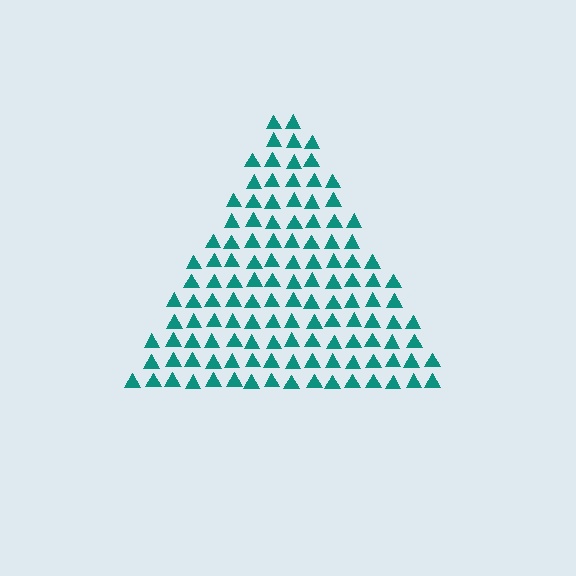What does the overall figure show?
The overall figure shows a triangle.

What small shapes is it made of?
It is made of small triangles.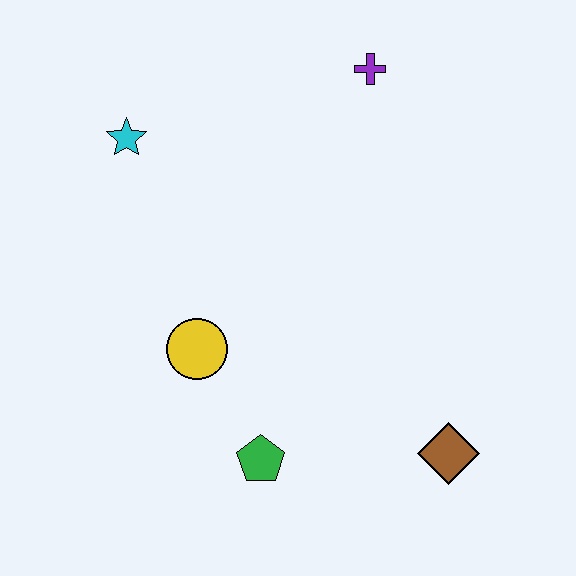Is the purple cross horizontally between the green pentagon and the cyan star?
No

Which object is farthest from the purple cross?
The green pentagon is farthest from the purple cross.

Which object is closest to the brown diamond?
The green pentagon is closest to the brown diamond.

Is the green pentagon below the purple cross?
Yes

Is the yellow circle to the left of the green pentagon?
Yes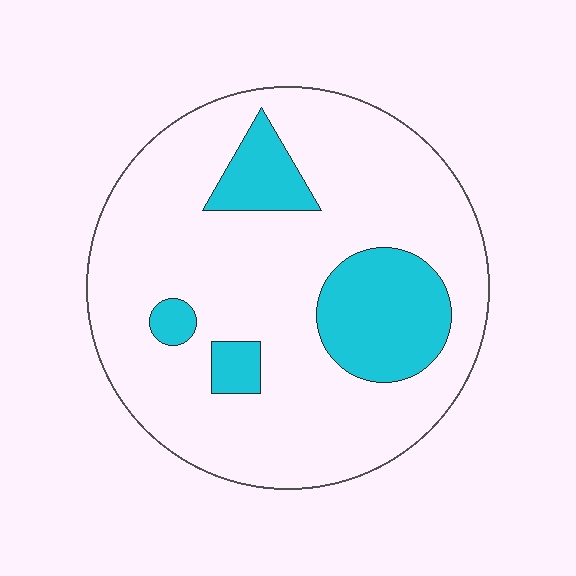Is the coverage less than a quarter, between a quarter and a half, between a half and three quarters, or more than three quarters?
Less than a quarter.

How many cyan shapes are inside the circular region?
4.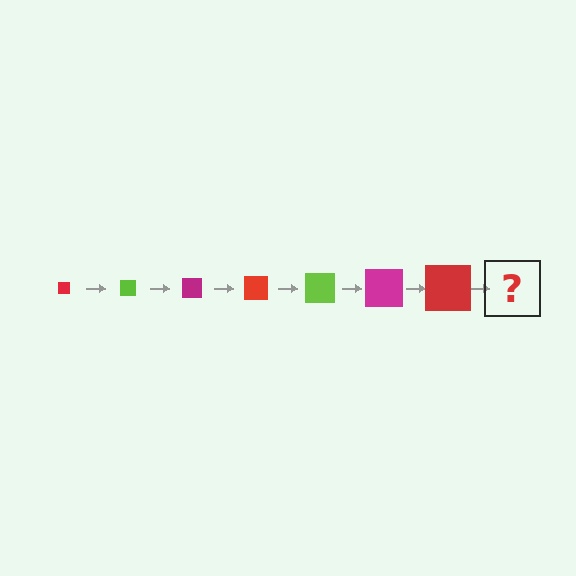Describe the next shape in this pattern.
It should be a lime square, larger than the previous one.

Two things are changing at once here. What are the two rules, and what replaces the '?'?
The two rules are that the square grows larger each step and the color cycles through red, lime, and magenta. The '?' should be a lime square, larger than the previous one.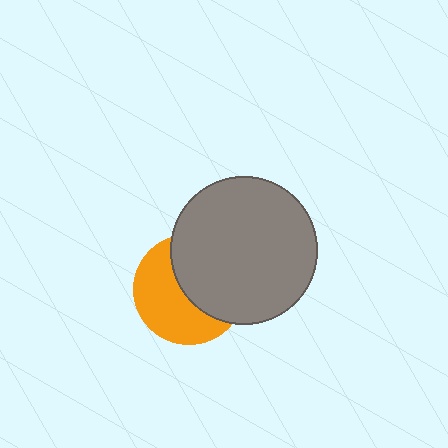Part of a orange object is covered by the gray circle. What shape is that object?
It is a circle.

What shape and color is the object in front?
The object in front is a gray circle.